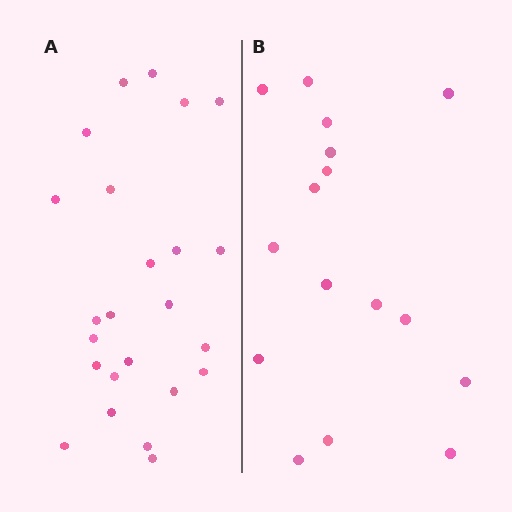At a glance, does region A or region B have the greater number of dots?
Region A (the left region) has more dots.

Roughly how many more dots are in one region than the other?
Region A has roughly 8 or so more dots than region B.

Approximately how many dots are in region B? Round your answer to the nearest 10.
About 20 dots. (The exact count is 16, which rounds to 20.)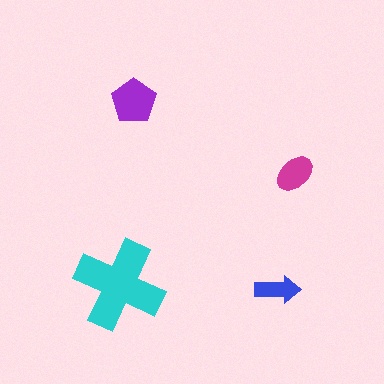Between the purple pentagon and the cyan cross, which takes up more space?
The cyan cross.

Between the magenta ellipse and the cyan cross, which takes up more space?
The cyan cross.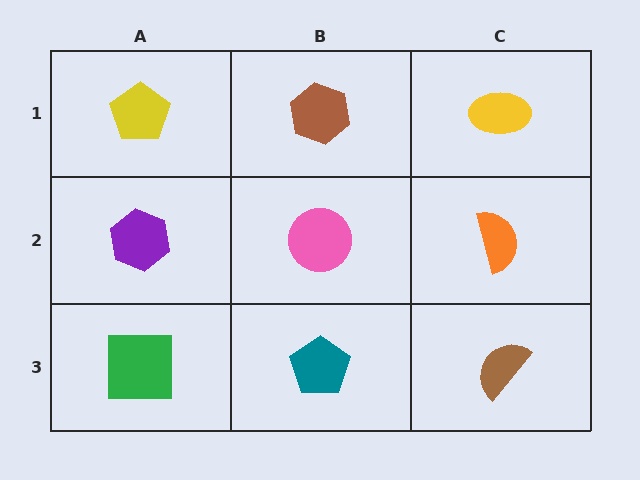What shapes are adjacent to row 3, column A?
A purple hexagon (row 2, column A), a teal pentagon (row 3, column B).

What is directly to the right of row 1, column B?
A yellow ellipse.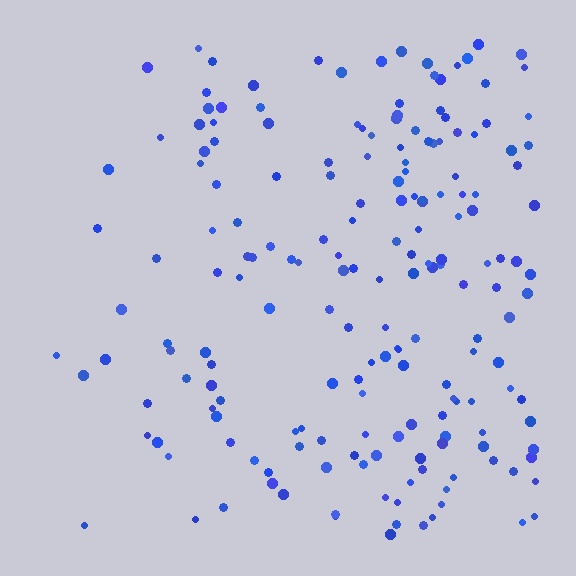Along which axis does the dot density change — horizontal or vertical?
Horizontal.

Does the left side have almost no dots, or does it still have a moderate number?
Still a moderate number, just noticeably fewer than the right.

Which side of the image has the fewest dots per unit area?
The left.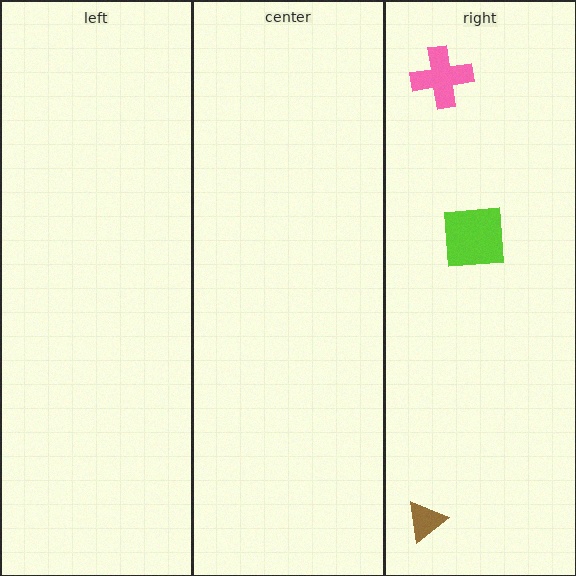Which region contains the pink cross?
The right region.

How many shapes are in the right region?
3.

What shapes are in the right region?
The brown triangle, the pink cross, the lime square.